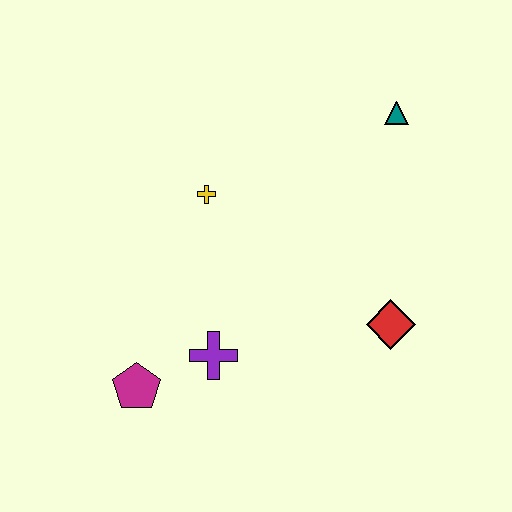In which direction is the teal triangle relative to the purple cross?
The teal triangle is above the purple cross.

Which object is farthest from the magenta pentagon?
The teal triangle is farthest from the magenta pentagon.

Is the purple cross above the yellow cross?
No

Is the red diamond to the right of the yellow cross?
Yes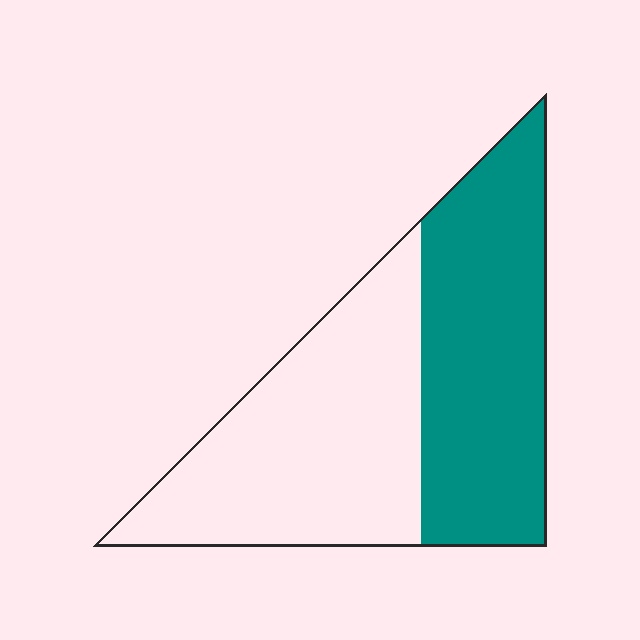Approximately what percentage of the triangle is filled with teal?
Approximately 50%.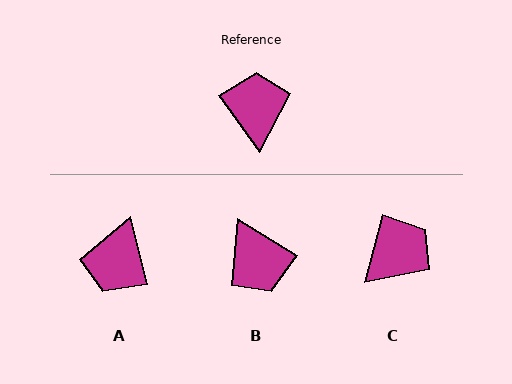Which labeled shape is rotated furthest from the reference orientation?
A, about 157 degrees away.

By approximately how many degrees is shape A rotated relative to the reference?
Approximately 157 degrees counter-clockwise.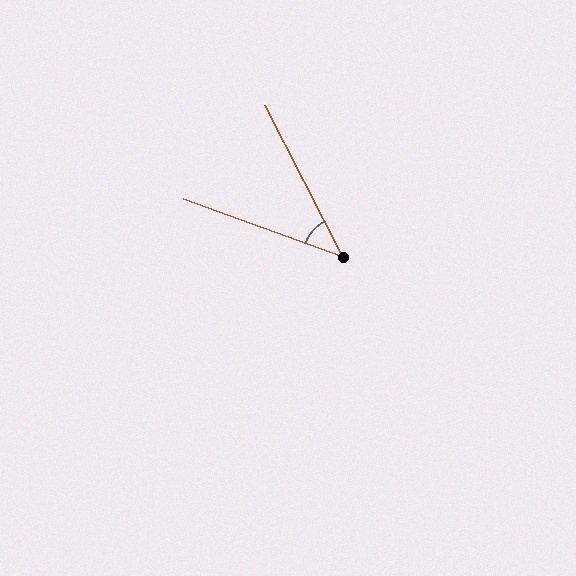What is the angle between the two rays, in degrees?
Approximately 43 degrees.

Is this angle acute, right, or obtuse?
It is acute.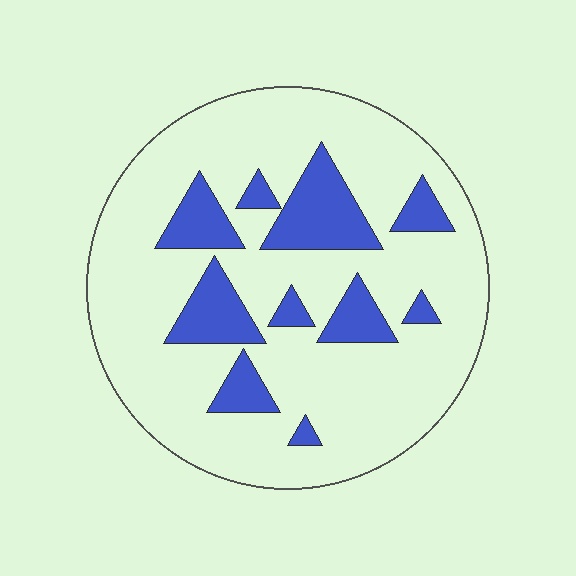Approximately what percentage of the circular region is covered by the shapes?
Approximately 20%.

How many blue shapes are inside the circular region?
10.